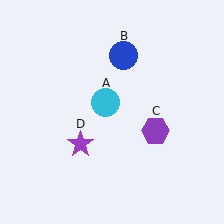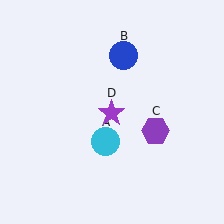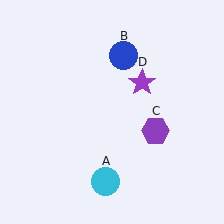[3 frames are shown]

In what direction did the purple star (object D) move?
The purple star (object D) moved up and to the right.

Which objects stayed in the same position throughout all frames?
Blue circle (object B) and purple hexagon (object C) remained stationary.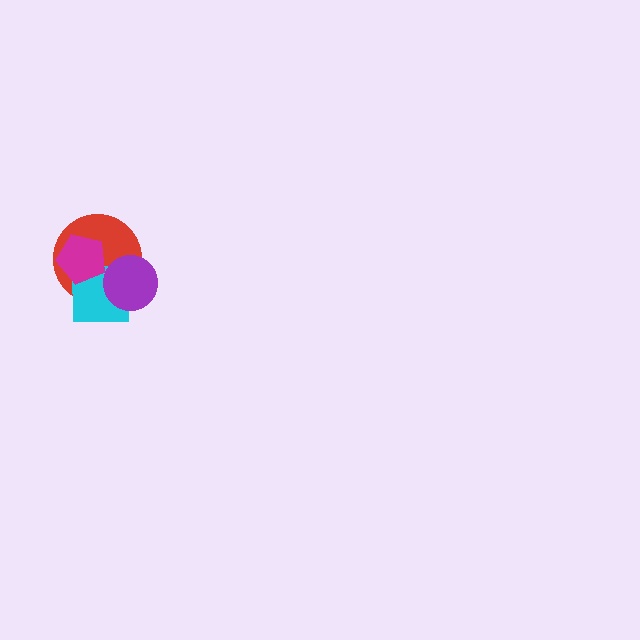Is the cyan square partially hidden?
Yes, it is partially covered by another shape.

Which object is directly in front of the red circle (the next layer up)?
The cyan square is directly in front of the red circle.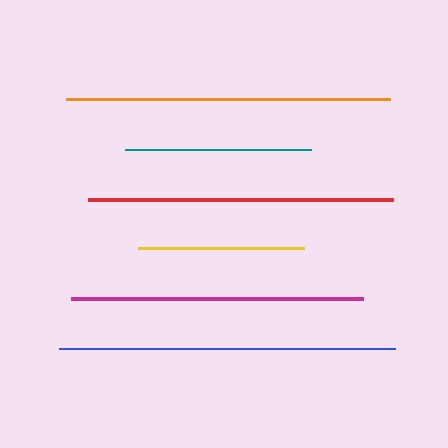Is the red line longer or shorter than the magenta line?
The red line is longer than the magenta line.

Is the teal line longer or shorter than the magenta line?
The magenta line is longer than the teal line.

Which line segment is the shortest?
The yellow line is the shortest at approximately 166 pixels.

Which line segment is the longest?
The blue line is the longest at approximately 335 pixels.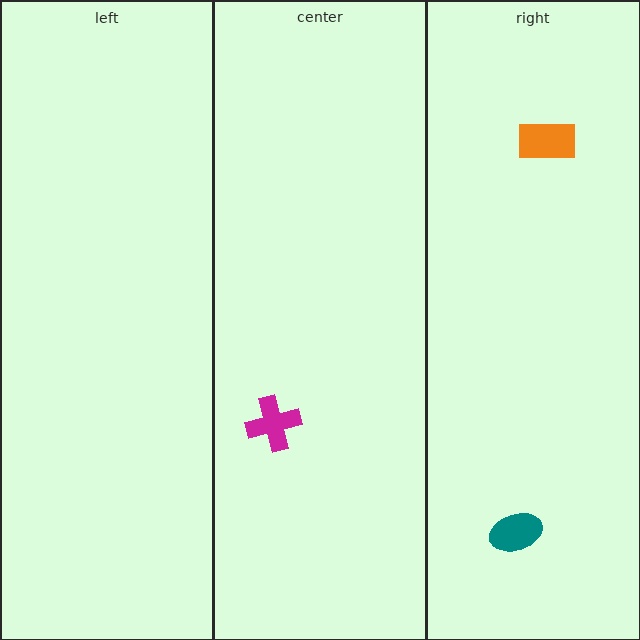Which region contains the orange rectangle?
The right region.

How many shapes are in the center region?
1.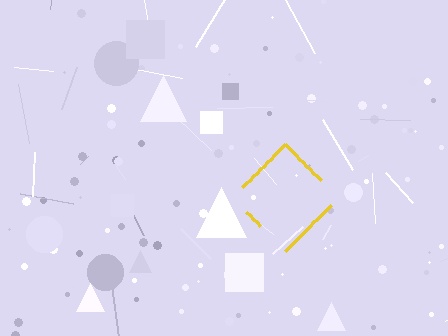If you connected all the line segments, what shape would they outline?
They would outline a diamond.